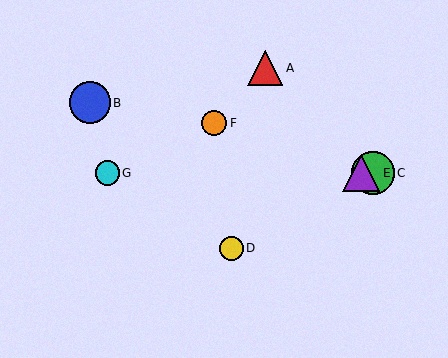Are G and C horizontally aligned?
Yes, both are at y≈173.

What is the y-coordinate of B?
Object B is at y≈103.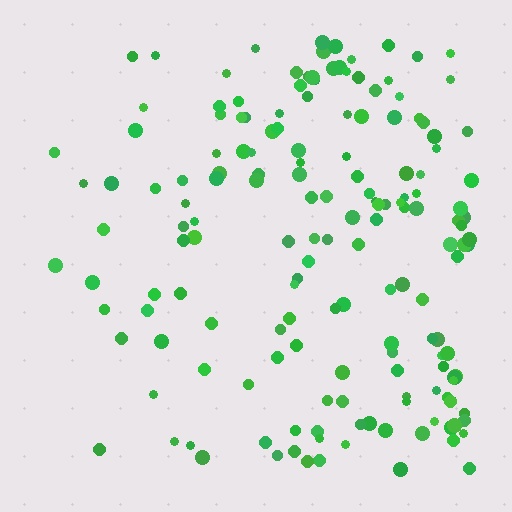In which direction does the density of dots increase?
From left to right, with the right side densest.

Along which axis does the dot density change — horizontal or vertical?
Horizontal.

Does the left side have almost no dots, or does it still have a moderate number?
Still a moderate number, just noticeably fewer than the right.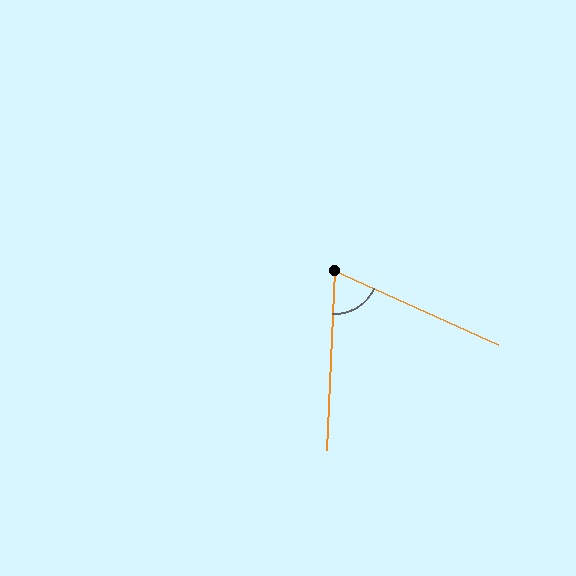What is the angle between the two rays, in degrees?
Approximately 68 degrees.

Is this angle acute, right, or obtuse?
It is acute.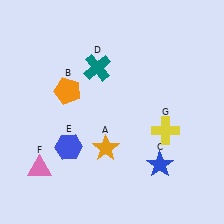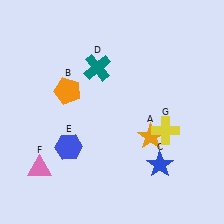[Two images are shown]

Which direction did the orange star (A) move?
The orange star (A) moved right.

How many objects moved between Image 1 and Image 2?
1 object moved between the two images.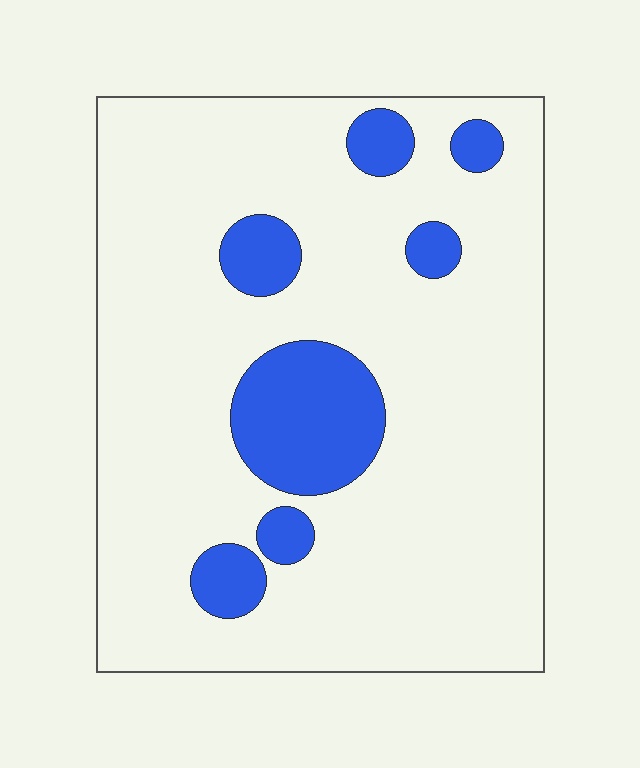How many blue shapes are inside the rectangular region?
7.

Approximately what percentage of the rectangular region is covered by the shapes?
Approximately 15%.